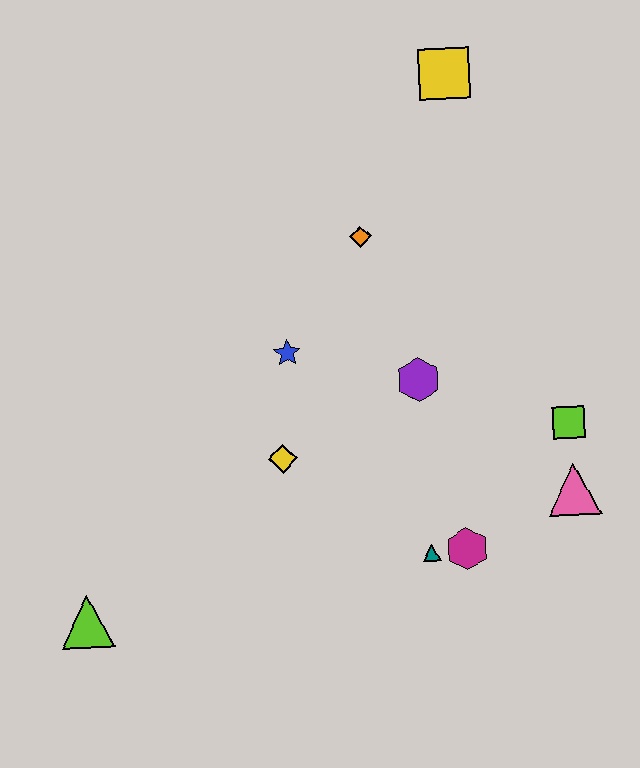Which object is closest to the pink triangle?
The lime square is closest to the pink triangle.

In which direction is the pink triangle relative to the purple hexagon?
The pink triangle is to the right of the purple hexagon.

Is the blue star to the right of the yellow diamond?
Yes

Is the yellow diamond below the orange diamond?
Yes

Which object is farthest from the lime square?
The lime triangle is farthest from the lime square.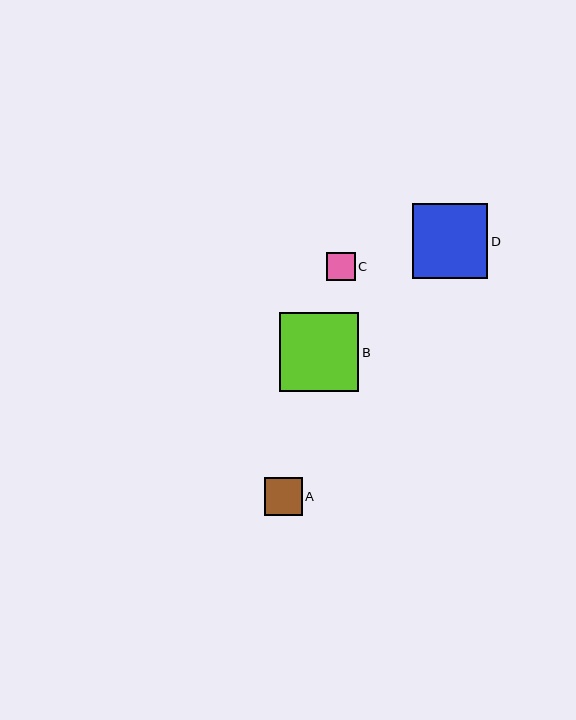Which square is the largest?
Square B is the largest with a size of approximately 79 pixels.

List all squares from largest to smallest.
From largest to smallest: B, D, A, C.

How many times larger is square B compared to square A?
Square B is approximately 2.1 times the size of square A.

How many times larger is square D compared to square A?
Square D is approximately 2.0 times the size of square A.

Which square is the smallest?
Square C is the smallest with a size of approximately 28 pixels.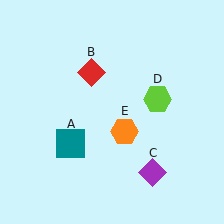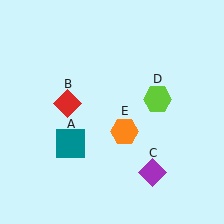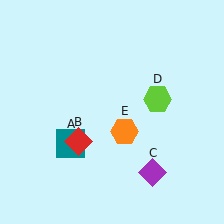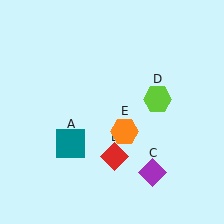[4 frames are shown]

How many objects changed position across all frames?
1 object changed position: red diamond (object B).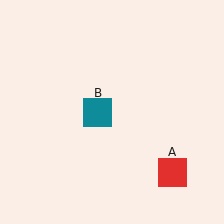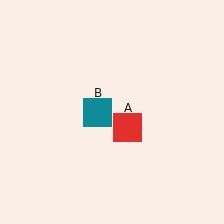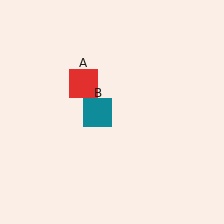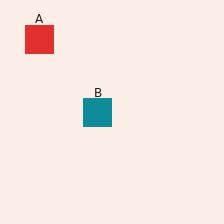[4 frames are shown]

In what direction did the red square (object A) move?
The red square (object A) moved up and to the left.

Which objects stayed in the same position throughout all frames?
Teal square (object B) remained stationary.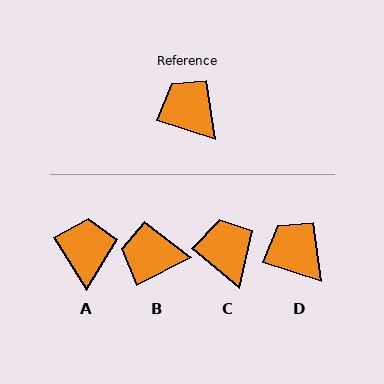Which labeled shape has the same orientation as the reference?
D.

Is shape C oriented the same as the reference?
No, it is off by about 22 degrees.